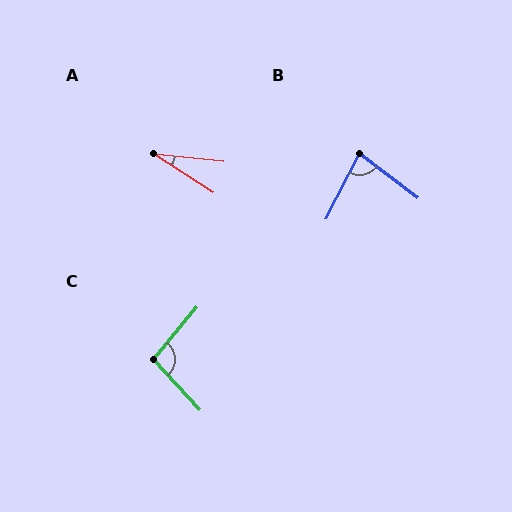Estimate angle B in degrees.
Approximately 79 degrees.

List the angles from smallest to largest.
A (27°), B (79°), C (98°).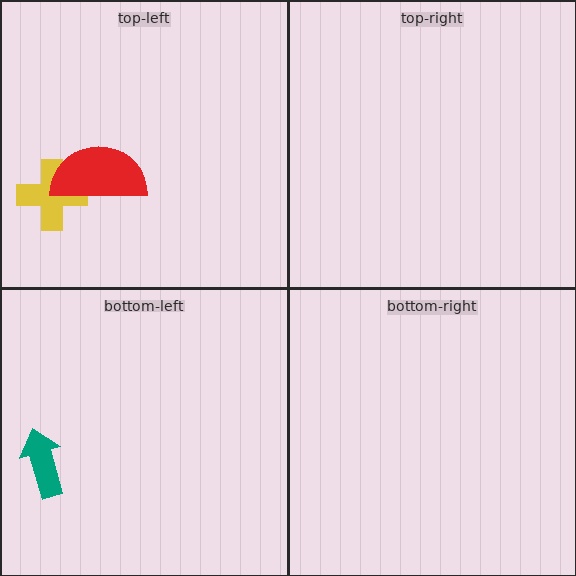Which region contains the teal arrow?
The bottom-left region.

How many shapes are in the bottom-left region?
1.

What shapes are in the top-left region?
The yellow cross, the red semicircle.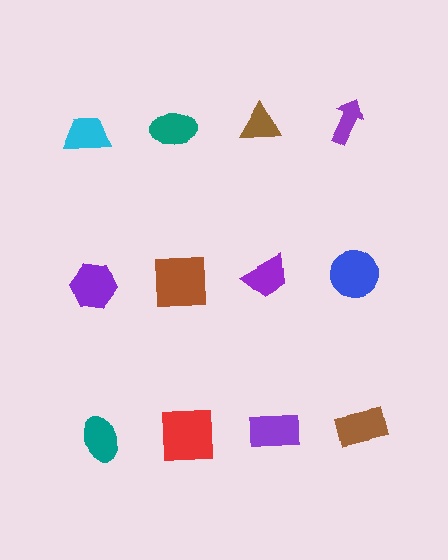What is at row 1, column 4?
A purple arrow.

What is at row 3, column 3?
A purple rectangle.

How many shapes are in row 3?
4 shapes.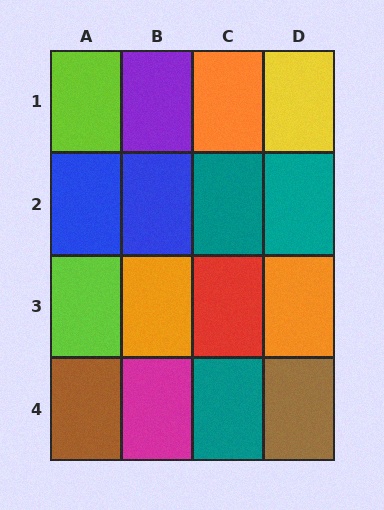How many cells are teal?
3 cells are teal.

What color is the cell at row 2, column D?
Teal.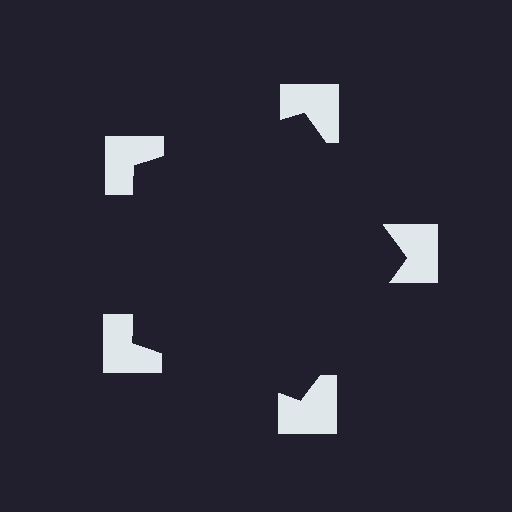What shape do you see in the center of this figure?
An illusory pentagon — its edges are inferred from the aligned wedge cuts in the notched squares, not physically drawn.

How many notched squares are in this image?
There are 5 — one at each vertex of the illusory pentagon.